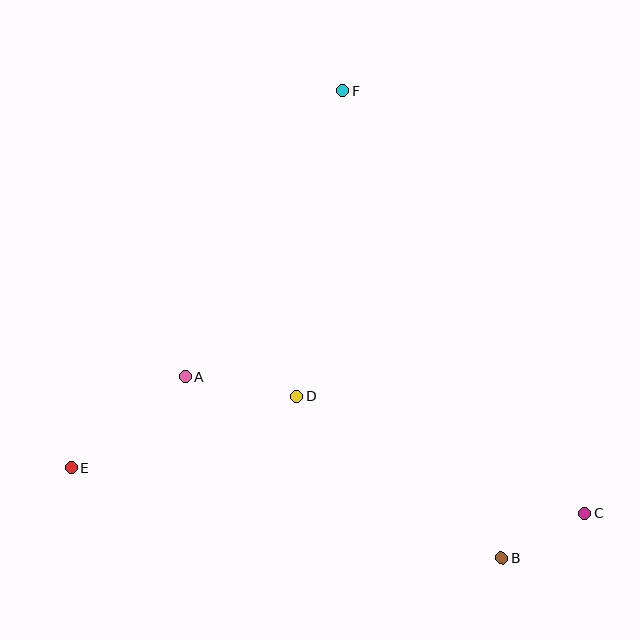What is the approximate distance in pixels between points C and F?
The distance between C and F is approximately 487 pixels.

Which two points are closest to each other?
Points B and C are closest to each other.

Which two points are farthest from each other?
Points C and E are farthest from each other.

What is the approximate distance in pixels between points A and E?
The distance between A and E is approximately 146 pixels.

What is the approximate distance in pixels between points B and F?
The distance between B and F is approximately 493 pixels.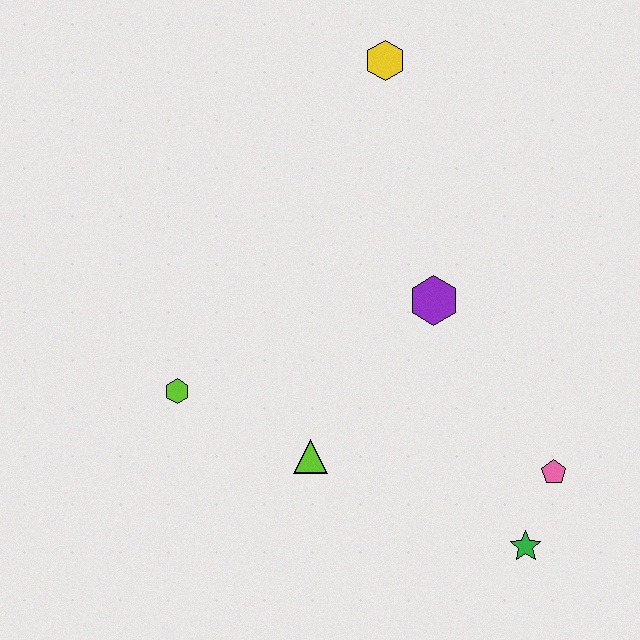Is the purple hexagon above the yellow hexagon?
No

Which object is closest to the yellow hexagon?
The purple hexagon is closest to the yellow hexagon.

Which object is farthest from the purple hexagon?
The lime hexagon is farthest from the purple hexagon.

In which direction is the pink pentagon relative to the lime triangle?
The pink pentagon is to the right of the lime triangle.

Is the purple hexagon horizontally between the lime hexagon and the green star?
Yes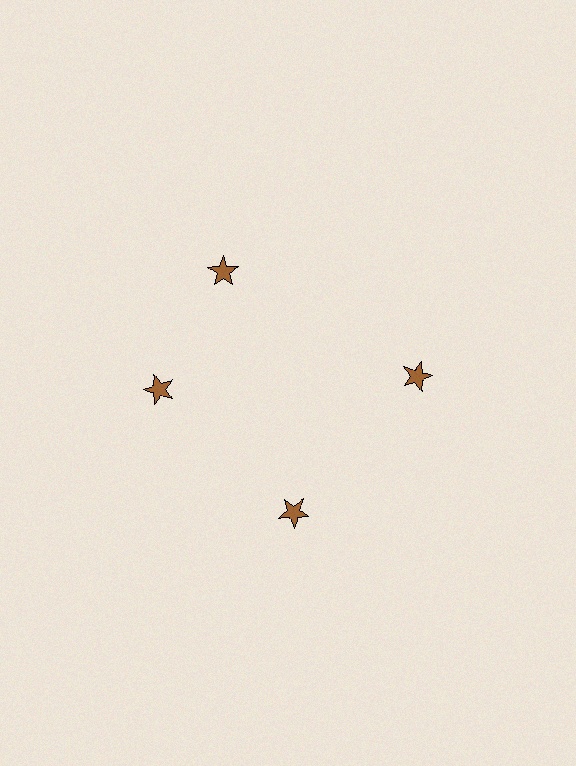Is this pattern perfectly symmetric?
No. The 4 brown stars are arranged in a ring, but one element near the 12 o'clock position is rotated out of alignment along the ring, breaking the 4-fold rotational symmetry.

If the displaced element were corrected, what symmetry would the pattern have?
It would have 4-fold rotational symmetry — the pattern would map onto itself every 90 degrees.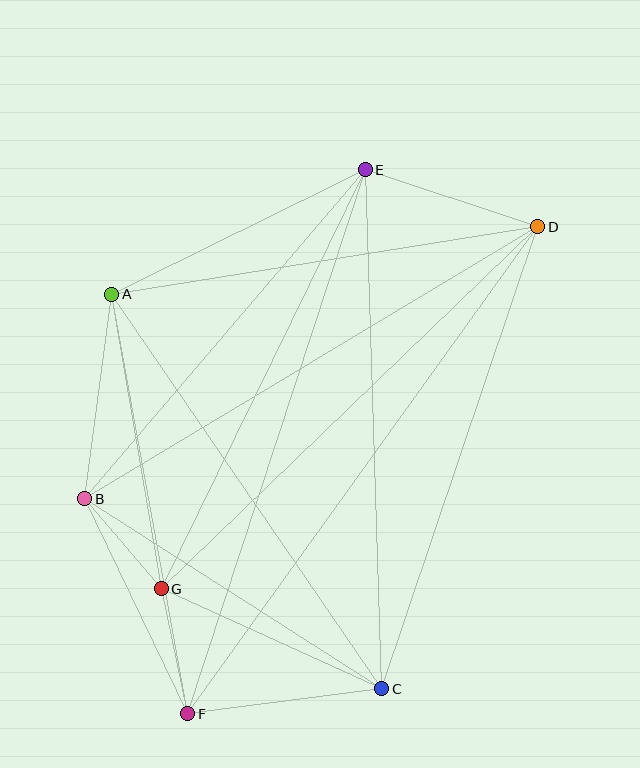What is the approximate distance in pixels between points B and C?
The distance between B and C is approximately 353 pixels.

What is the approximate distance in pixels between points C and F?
The distance between C and F is approximately 196 pixels.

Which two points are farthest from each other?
Points D and F are farthest from each other.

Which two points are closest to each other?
Points B and G are closest to each other.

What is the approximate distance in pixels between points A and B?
The distance between A and B is approximately 206 pixels.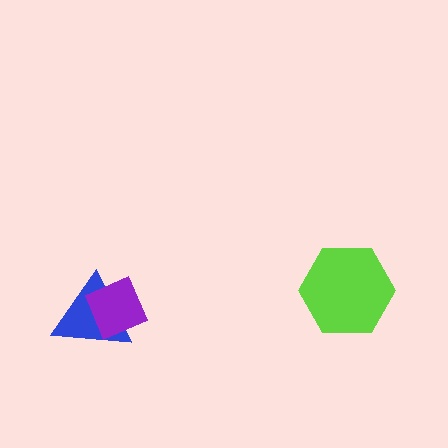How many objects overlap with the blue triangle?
1 object overlaps with the blue triangle.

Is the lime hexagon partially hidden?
No, no other shape covers it.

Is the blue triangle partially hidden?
Yes, it is partially covered by another shape.